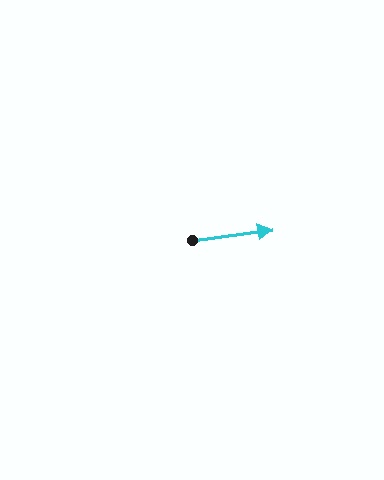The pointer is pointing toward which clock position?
Roughly 3 o'clock.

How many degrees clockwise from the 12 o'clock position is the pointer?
Approximately 82 degrees.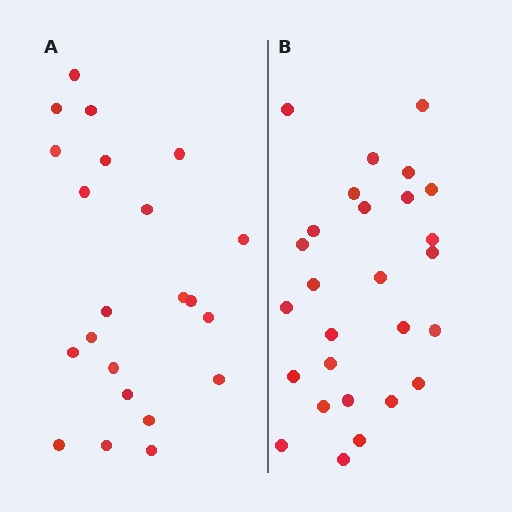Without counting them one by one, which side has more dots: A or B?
Region B (the right region) has more dots.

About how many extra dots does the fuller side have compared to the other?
Region B has about 5 more dots than region A.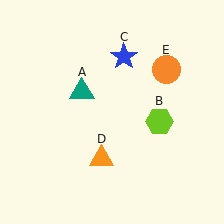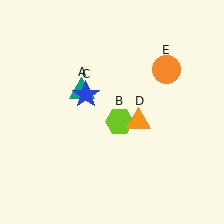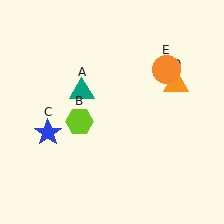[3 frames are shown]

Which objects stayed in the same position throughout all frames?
Teal triangle (object A) and orange circle (object E) remained stationary.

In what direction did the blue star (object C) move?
The blue star (object C) moved down and to the left.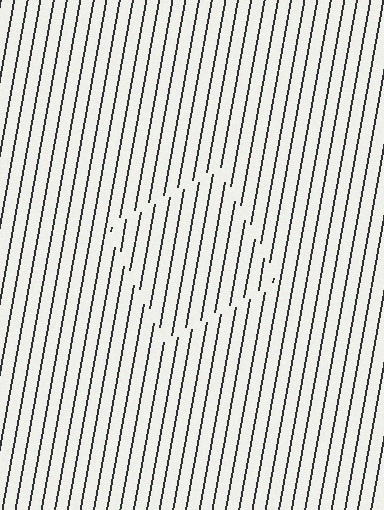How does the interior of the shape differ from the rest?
The interior of the shape contains the same grating, shifted by half a period — the contour is defined by the phase discontinuity where line-ends from the inner and outer gratings abut.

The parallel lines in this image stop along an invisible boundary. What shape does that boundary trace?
An illusory square. The interior of the shape contains the same grating, shifted by half a period — the contour is defined by the phase discontinuity where line-ends from the inner and outer gratings abut.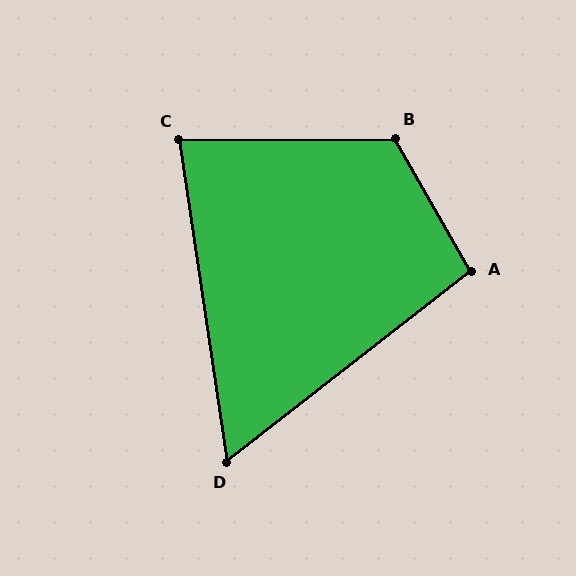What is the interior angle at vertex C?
Approximately 82 degrees (acute).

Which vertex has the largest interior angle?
B, at approximately 119 degrees.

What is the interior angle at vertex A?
Approximately 98 degrees (obtuse).